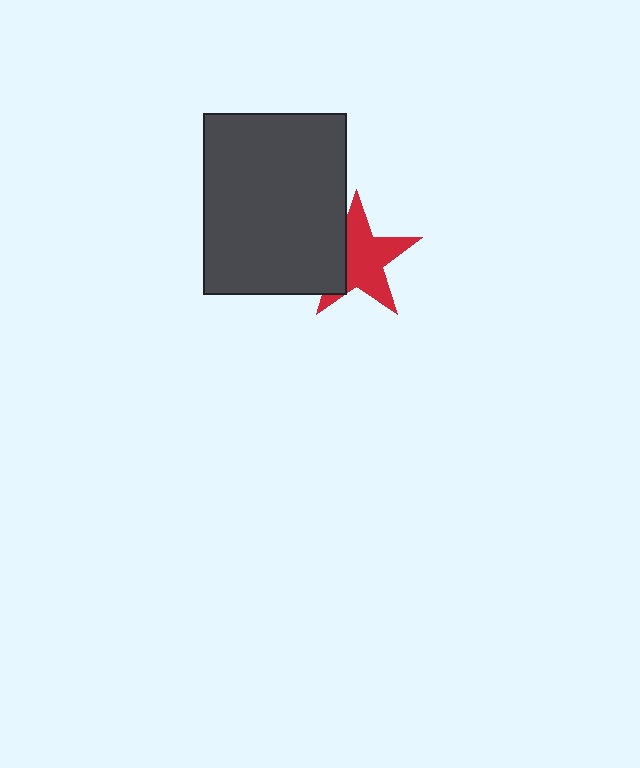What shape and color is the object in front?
The object in front is a dark gray rectangle.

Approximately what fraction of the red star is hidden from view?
Roughly 32% of the red star is hidden behind the dark gray rectangle.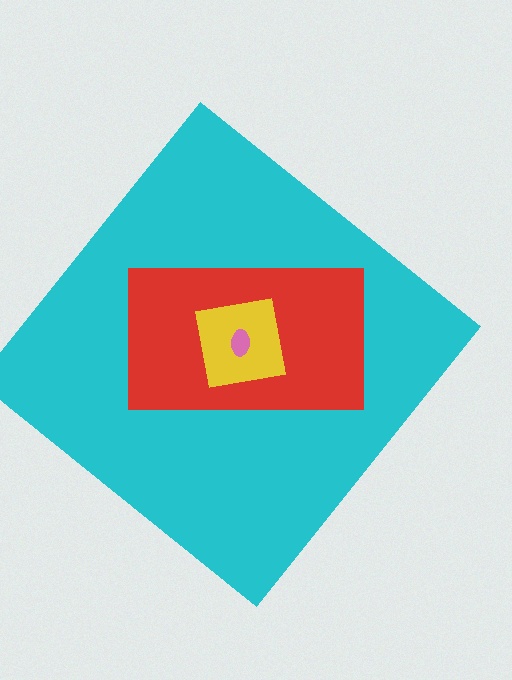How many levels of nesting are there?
4.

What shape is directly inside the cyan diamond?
The red rectangle.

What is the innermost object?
The pink ellipse.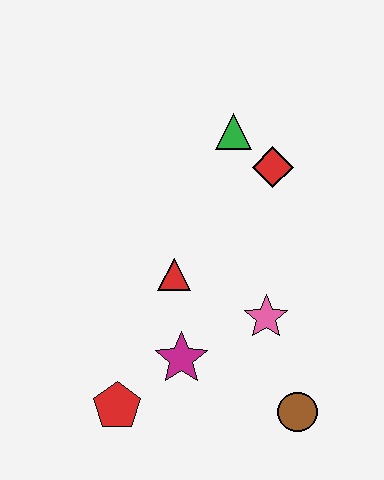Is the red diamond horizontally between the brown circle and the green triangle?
Yes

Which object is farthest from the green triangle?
The red pentagon is farthest from the green triangle.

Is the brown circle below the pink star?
Yes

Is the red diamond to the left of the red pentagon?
No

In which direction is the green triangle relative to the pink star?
The green triangle is above the pink star.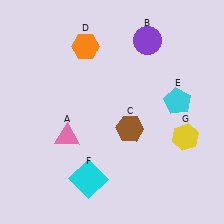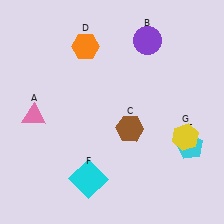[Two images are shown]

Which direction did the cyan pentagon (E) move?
The cyan pentagon (E) moved down.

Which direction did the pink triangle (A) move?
The pink triangle (A) moved left.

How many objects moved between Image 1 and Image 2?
2 objects moved between the two images.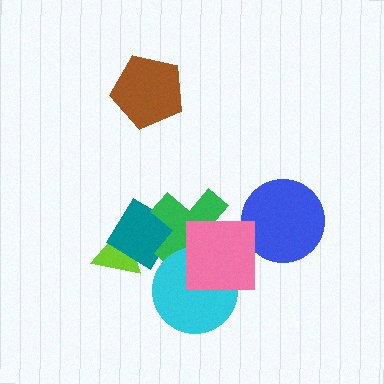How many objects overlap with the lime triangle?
1 object overlaps with the lime triangle.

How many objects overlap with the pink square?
2 objects overlap with the pink square.